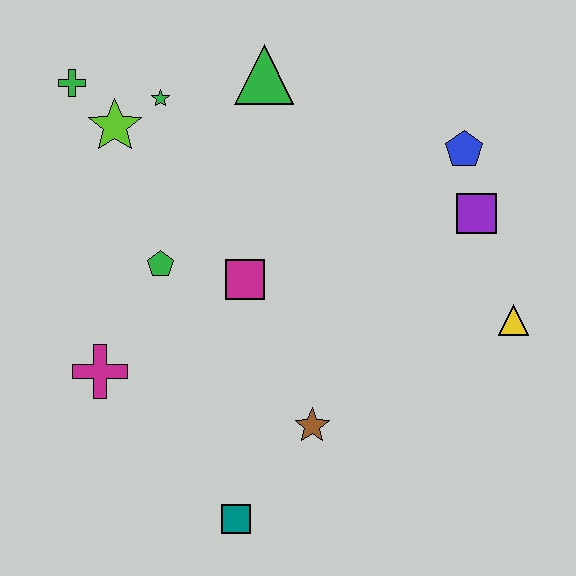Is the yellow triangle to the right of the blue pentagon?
Yes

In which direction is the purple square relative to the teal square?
The purple square is above the teal square.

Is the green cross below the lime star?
No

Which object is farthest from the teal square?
The green cross is farthest from the teal square.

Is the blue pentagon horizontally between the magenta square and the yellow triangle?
Yes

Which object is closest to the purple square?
The blue pentagon is closest to the purple square.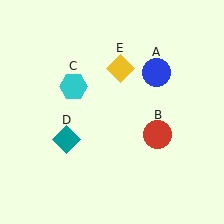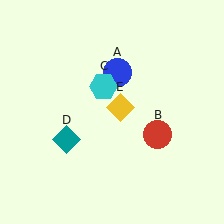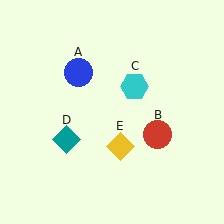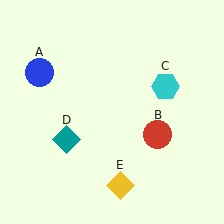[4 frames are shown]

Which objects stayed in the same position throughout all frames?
Red circle (object B) and teal diamond (object D) remained stationary.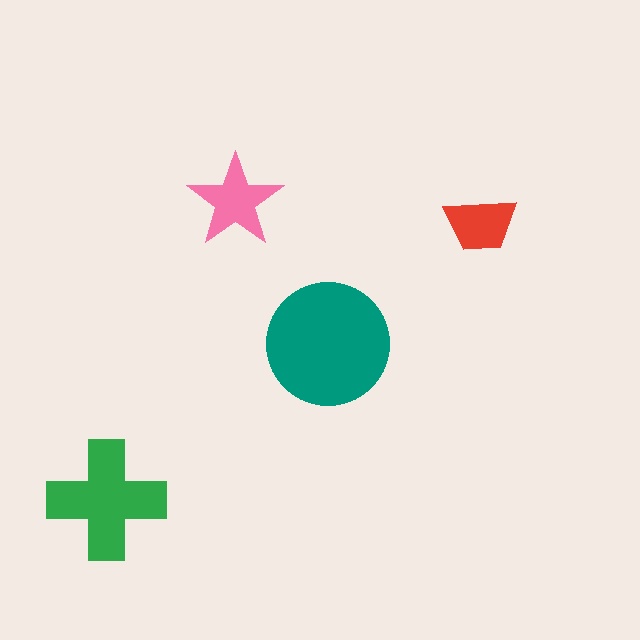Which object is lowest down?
The green cross is bottommost.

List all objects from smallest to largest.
The red trapezoid, the pink star, the green cross, the teal circle.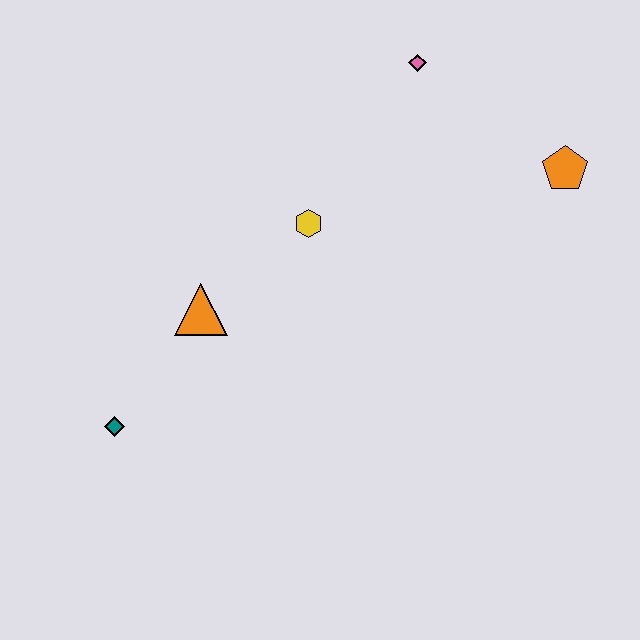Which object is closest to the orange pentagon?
The pink diamond is closest to the orange pentagon.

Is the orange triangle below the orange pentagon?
Yes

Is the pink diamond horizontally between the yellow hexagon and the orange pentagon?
Yes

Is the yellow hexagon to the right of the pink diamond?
No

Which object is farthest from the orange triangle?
The orange pentagon is farthest from the orange triangle.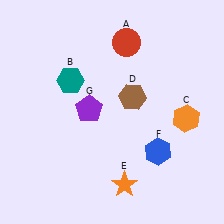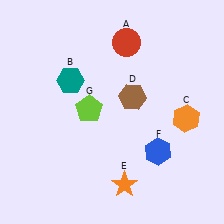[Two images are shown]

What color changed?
The pentagon (G) changed from purple in Image 1 to lime in Image 2.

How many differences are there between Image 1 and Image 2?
There is 1 difference between the two images.